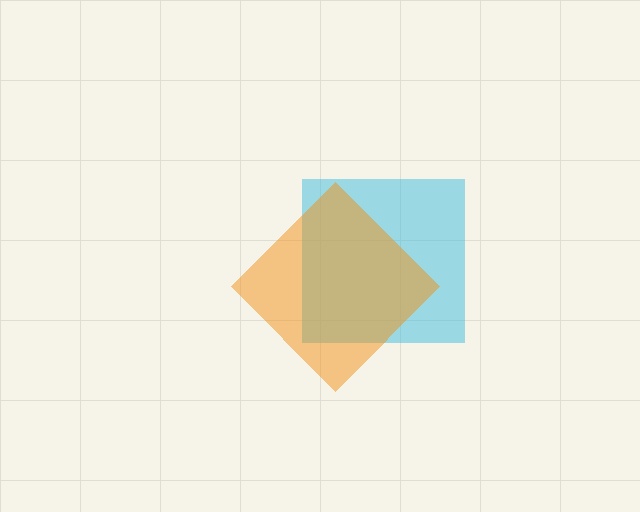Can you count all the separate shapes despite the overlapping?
Yes, there are 2 separate shapes.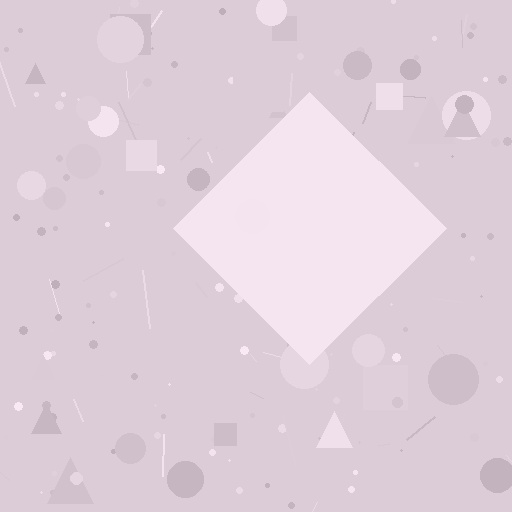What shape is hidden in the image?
A diamond is hidden in the image.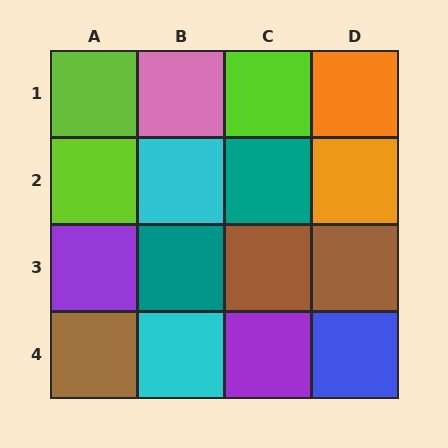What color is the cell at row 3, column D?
Brown.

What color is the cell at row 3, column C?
Brown.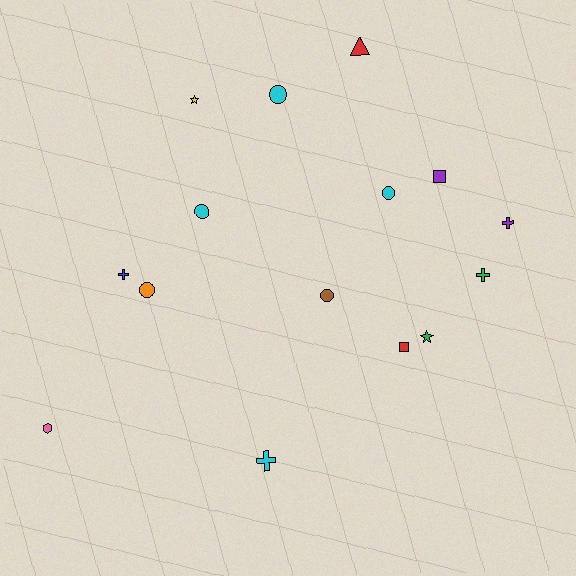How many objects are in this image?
There are 15 objects.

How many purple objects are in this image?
There are 2 purple objects.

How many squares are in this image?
There are 2 squares.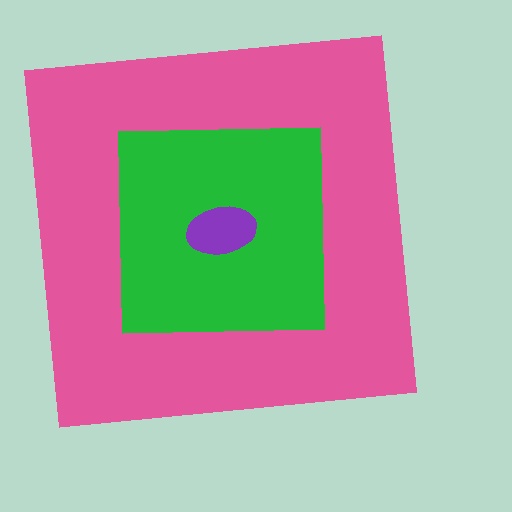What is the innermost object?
The purple ellipse.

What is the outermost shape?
The pink square.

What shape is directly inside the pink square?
The green square.